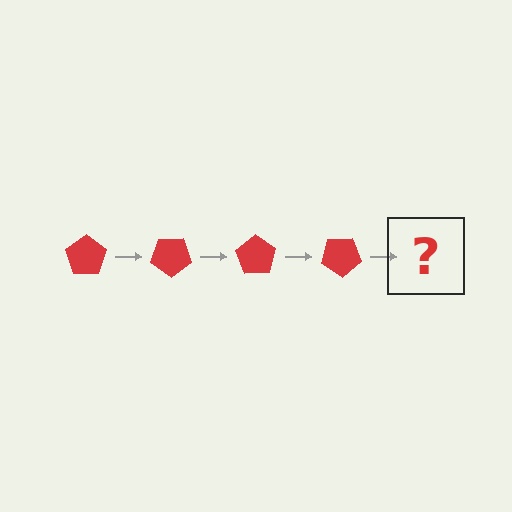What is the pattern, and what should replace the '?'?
The pattern is that the pentagon rotates 35 degrees each step. The '?' should be a red pentagon rotated 140 degrees.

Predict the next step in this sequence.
The next step is a red pentagon rotated 140 degrees.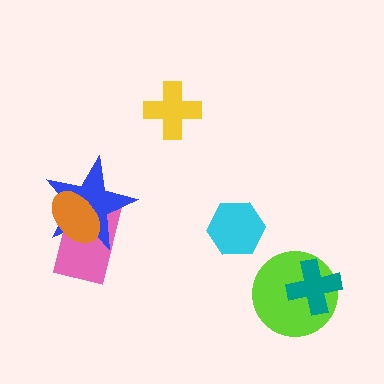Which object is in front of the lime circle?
The teal cross is in front of the lime circle.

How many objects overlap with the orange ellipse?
2 objects overlap with the orange ellipse.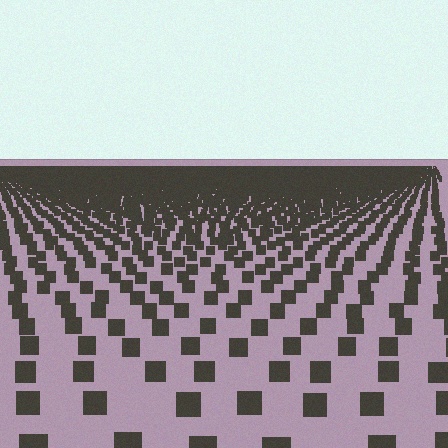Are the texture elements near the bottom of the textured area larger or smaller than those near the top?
Larger. Near the bottom, elements are closer to the viewer and appear at a bigger on-screen size.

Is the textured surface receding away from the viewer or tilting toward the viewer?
The surface is receding away from the viewer. Texture elements get smaller and denser toward the top.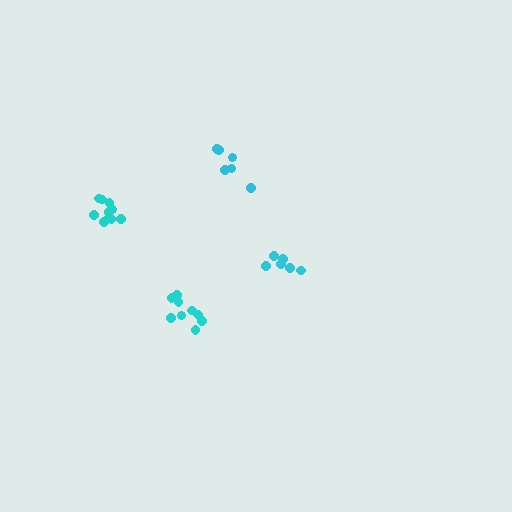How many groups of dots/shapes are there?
There are 4 groups.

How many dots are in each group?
Group 1: 9 dots, Group 2: 6 dots, Group 3: 7 dots, Group 4: 10 dots (32 total).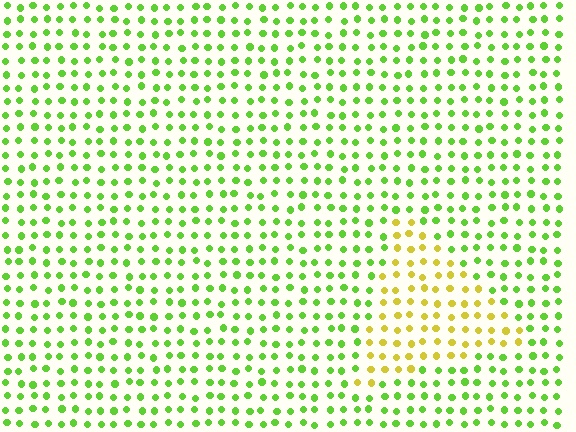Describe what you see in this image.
The image is filled with small lime elements in a uniform arrangement. A triangle-shaped region is visible where the elements are tinted to a slightly different hue, forming a subtle color boundary.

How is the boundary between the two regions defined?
The boundary is defined purely by a slight shift in hue (about 48 degrees). Spacing, size, and orientation are identical on both sides.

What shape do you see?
I see a triangle.